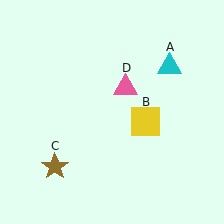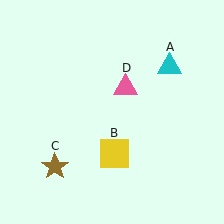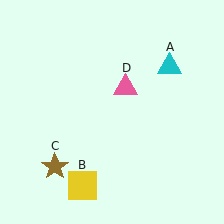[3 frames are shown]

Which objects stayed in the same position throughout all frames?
Cyan triangle (object A) and brown star (object C) and pink triangle (object D) remained stationary.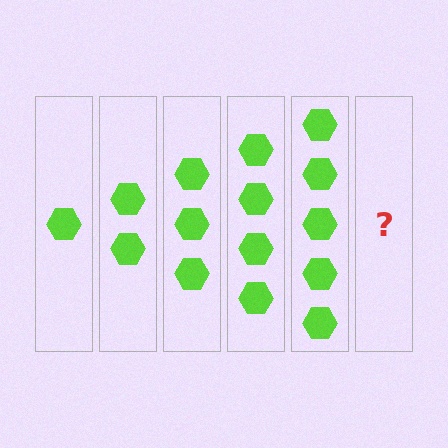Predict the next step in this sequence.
The next step is 6 hexagons.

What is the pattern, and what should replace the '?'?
The pattern is that each step adds one more hexagon. The '?' should be 6 hexagons.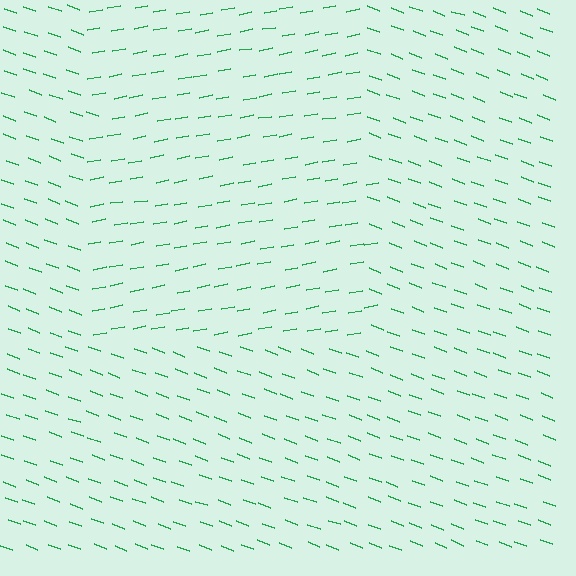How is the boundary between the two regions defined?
The boundary is defined purely by a change in line orientation (approximately 31 degrees difference). All lines are the same color and thickness.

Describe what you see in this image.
The image is filled with small green line segments. A rectangle region in the image has lines oriented differently from the surrounding lines, creating a visible texture boundary.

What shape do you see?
I see a rectangle.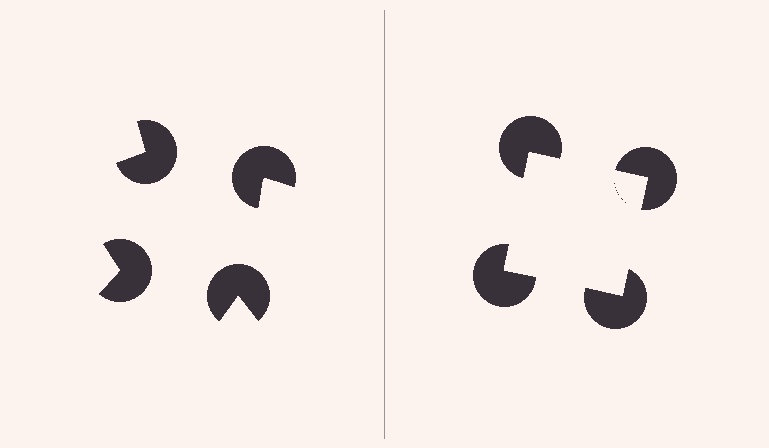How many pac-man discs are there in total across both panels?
8 — 4 on each side.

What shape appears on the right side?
An illusory square.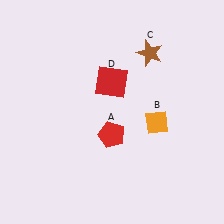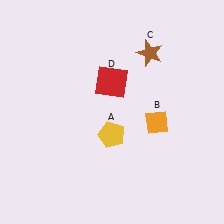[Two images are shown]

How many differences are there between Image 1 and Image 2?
There is 1 difference between the two images.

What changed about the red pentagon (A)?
In Image 1, A is red. In Image 2, it changed to yellow.